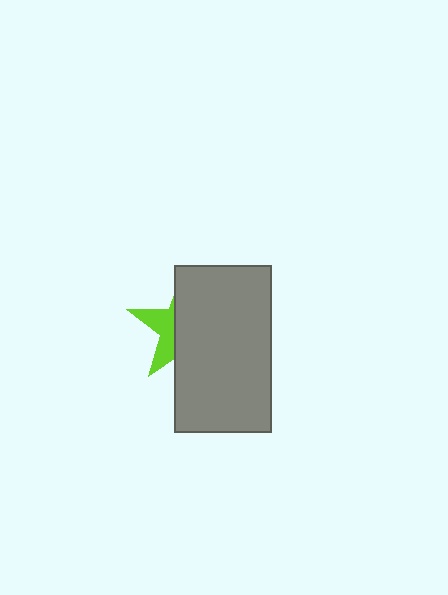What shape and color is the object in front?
The object in front is a gray rectangle.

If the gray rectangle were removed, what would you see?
You would see the complete lime star.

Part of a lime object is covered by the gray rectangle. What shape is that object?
It is a star.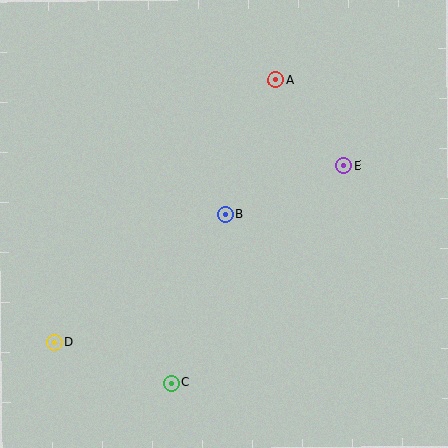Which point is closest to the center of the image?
Point B at (225, 214) is closest to the center.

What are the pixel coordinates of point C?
Point C is at (171, 383).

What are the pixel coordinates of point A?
Point A is at (276, 80).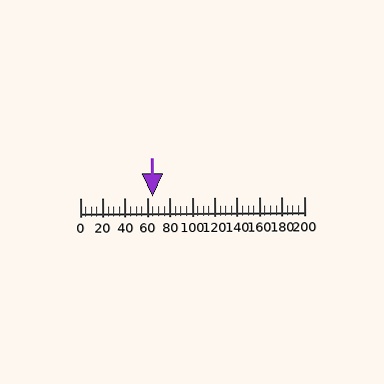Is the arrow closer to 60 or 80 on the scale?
The arrow is closer to 60.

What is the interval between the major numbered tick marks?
The major tick marks are spaced 20 units apart.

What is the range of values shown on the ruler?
The ruler shows values from 0 to 200.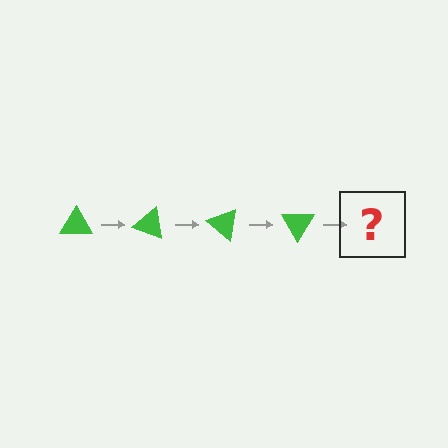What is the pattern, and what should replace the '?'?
The pattern is that the triangle rotates 20 degrees each step. The '?' should be a green triangle rotated 80 degrees.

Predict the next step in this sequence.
The next step is a green triangle rotated 80 degrees.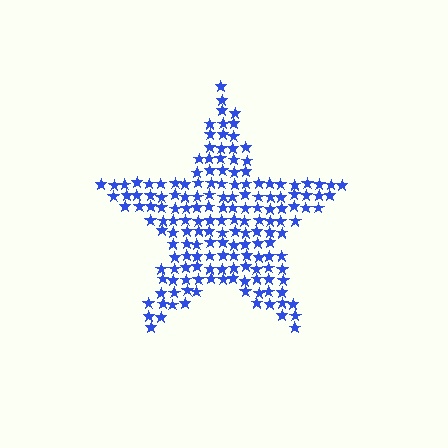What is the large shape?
The large shape is a star.